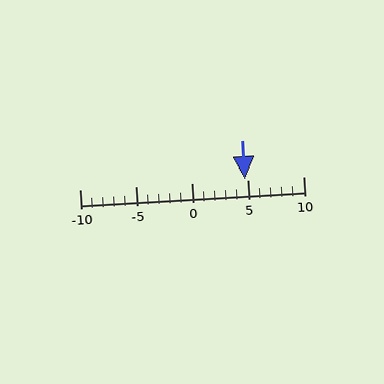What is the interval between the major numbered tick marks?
The major tick marks are spaced 5 units apart.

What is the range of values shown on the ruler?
The ruler shows values from -10 to 10.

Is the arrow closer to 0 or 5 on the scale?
The arrow is closer to 5.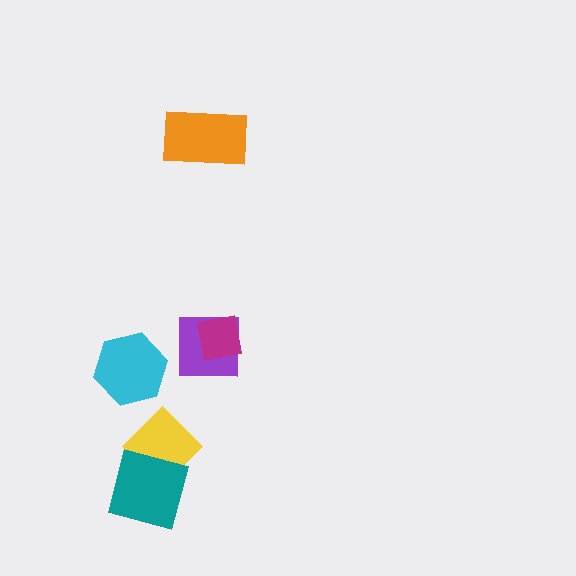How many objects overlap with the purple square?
1 object overlaps with the purple square.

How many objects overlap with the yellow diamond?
1 object overlaps with the yellow diamond.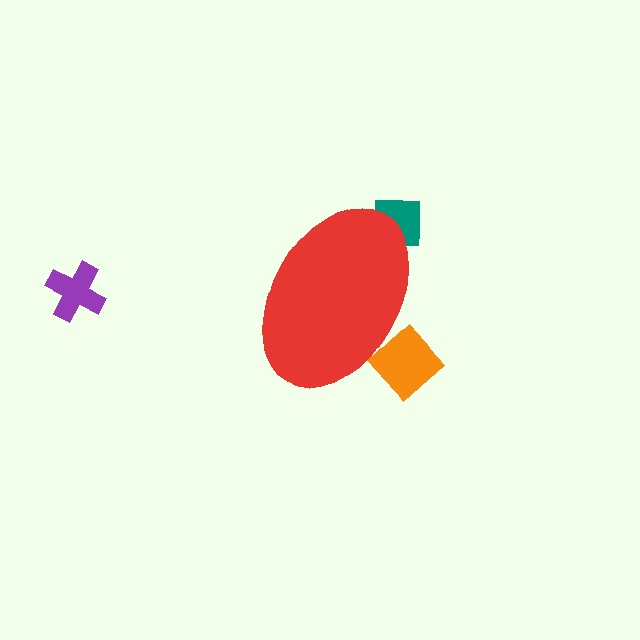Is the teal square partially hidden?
Yes, the teal square is partially hidden behind the red ellipse.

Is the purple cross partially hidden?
No, the purple cross is fully visible.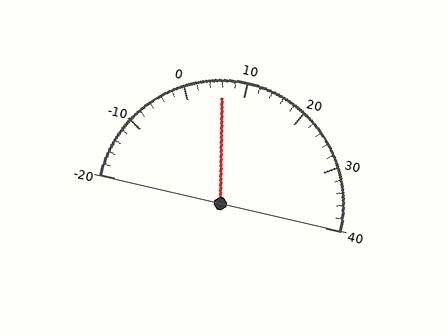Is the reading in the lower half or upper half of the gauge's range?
The reading is in the lower half of the range (-20 to 40).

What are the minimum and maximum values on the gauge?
The gauge ranges from -20 to 40.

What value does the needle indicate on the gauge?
The needle indicates approximately 6.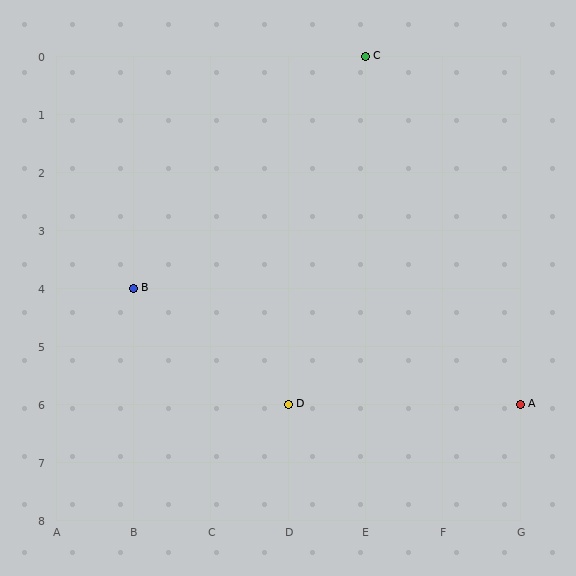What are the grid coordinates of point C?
Point C is at grid coordinates (E, 0).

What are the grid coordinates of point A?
Point A is at grid coordinates (G, 6).